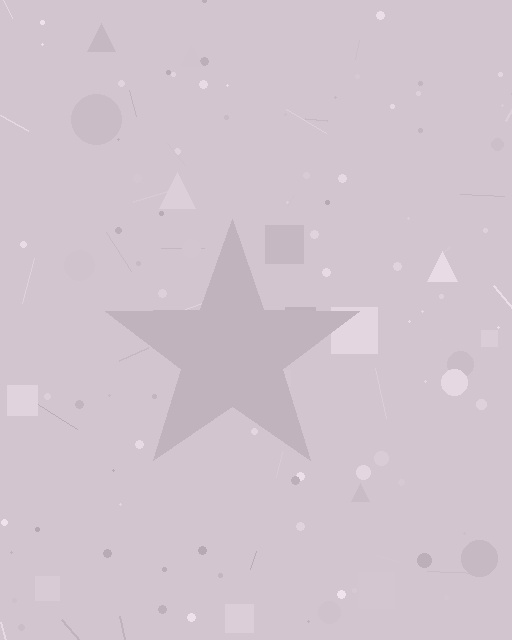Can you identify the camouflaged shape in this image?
The camouflaged shape is a star.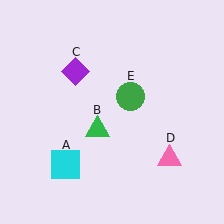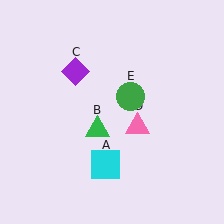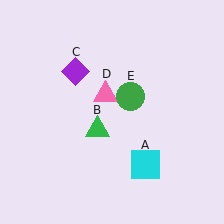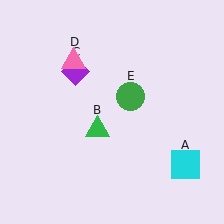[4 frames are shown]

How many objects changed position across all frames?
2 objects changed position: cyan square (object A), pink triangle (object D).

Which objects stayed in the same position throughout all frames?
Green triangle (object B) and purple diamond (object C) and green circle (object E) remained stationary.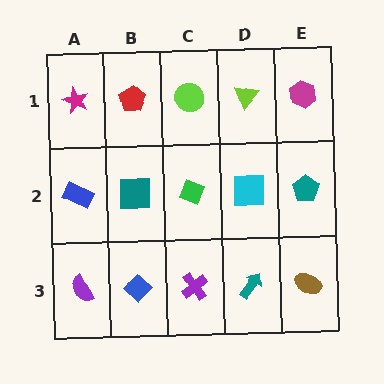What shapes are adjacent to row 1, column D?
A cyan square (row 2, column D), a lime circle (row 1, column C), a magenta hexagon (row 1, column E).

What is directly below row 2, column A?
A purple semicircle.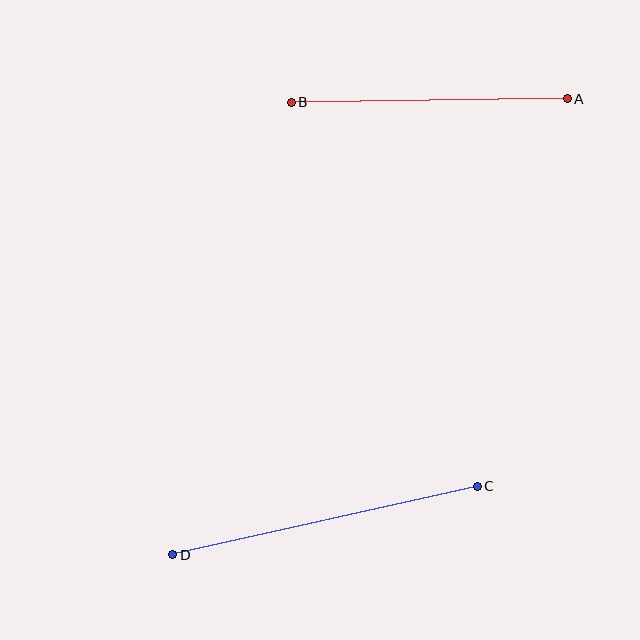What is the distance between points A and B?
The distance is approximately 276 pixels.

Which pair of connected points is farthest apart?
Points C and D are farthest apart.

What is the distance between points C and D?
The distance is approximately 312 pixels.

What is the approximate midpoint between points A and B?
The midpoint is at approximately (429, 100) pixels.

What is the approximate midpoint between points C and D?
The midpoint is at approximately (325, 520) pixels.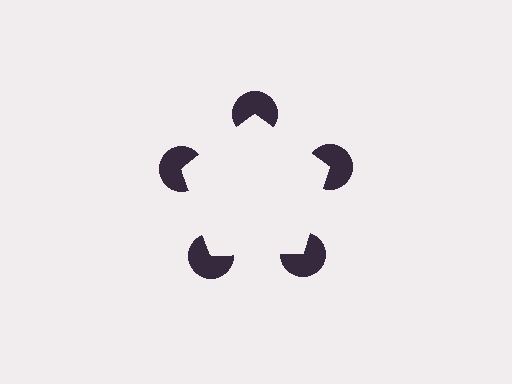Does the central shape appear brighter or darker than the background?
It typically appears slightly brighter than the background, even though no actual brightness change is drawn.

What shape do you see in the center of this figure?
An illusory pentagon — its edges are inferred from the aligned wedge cuts in the pac-man discs, not physically drawn.